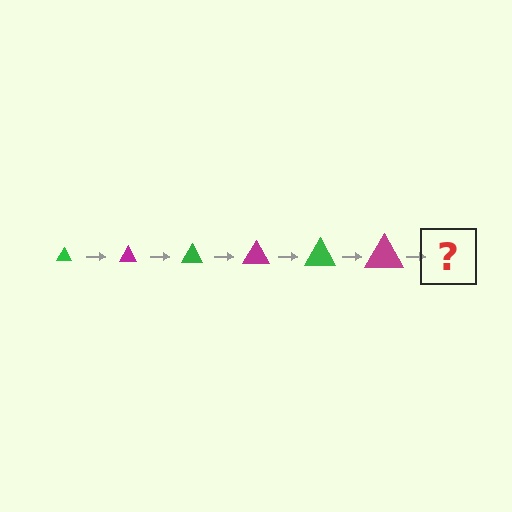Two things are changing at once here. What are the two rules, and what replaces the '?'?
The two rules are that the triangle grows larger each step and the color cycles through green and magenta. The '?' should be a green triangle, larger than the previous one.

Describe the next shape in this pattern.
It should be a green triangle, larger than the previous one.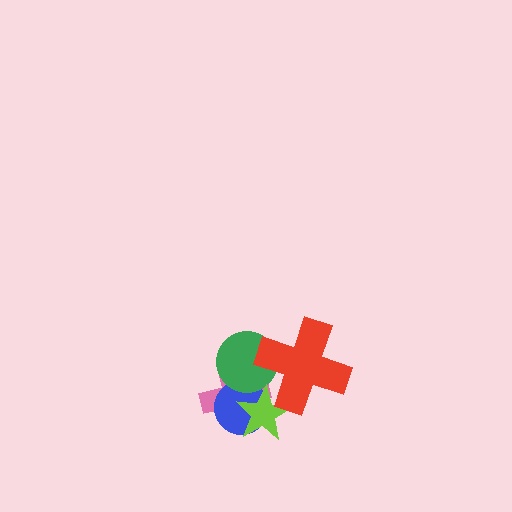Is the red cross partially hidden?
No, no other shape covers it.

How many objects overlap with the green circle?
3 objects overlap with the green circle.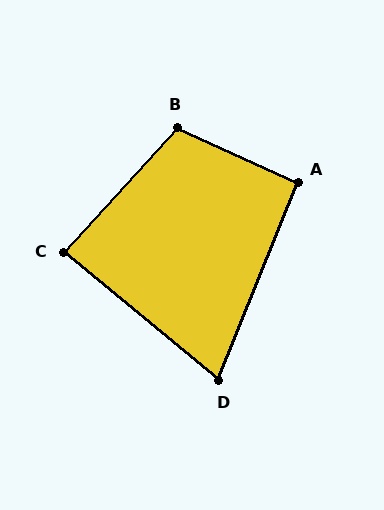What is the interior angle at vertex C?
Approximately 87 degrees (approximately right).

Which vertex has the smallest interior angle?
D, at approximately 72 degrees.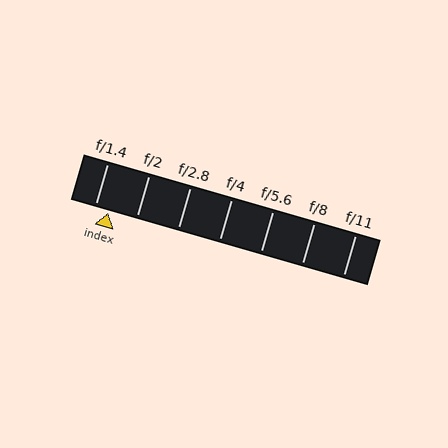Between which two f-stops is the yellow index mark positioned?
The index mark is between f/1.4 and f/2.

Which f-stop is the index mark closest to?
The index mark is closest to f/1.4.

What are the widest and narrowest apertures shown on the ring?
The widest aperture shown is f/1.4 and the narrowest is f/11.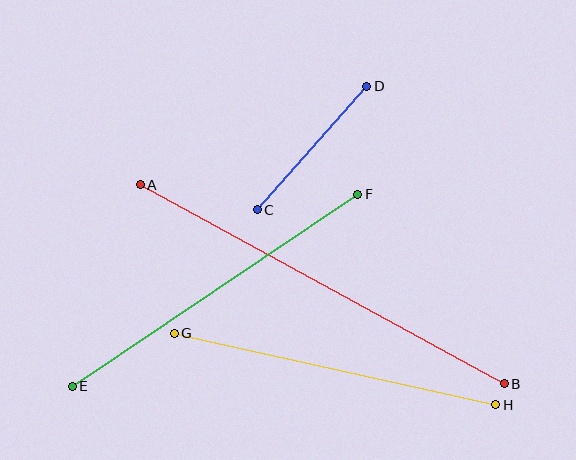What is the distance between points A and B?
The distance is approximately 415 pixels.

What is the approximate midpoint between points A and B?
The midpoint is at approximately (322, 284) pixels.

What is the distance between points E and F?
The distance is approximately 344 pixels.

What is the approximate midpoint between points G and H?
The midpoint is at approximately (335, 369) pixels.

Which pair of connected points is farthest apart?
Points A and B are farthest apart.